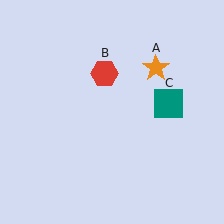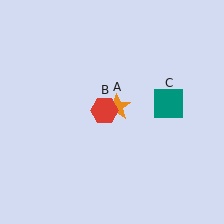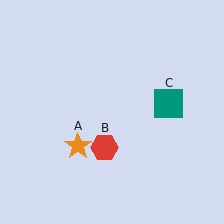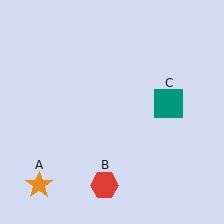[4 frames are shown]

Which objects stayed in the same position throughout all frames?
Teal square (object C) remained stationary.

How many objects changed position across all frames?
2 objects changed position: orange star (object A), red hexagon (object B).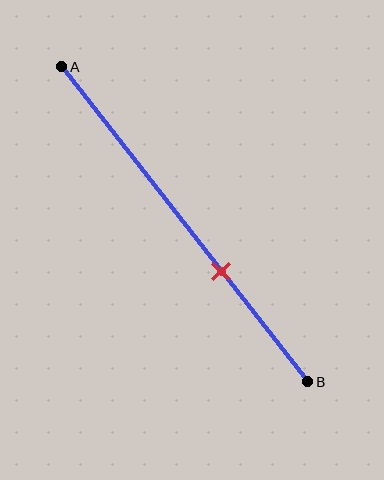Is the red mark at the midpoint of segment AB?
No, the mark is at about 65% from A, not at the 50% midpoint.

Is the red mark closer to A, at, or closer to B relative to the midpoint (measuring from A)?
The red mark is closer to point B than the midpoint of segment AB.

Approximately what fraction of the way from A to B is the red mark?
The red mark is approximately 65% of the way from A to B.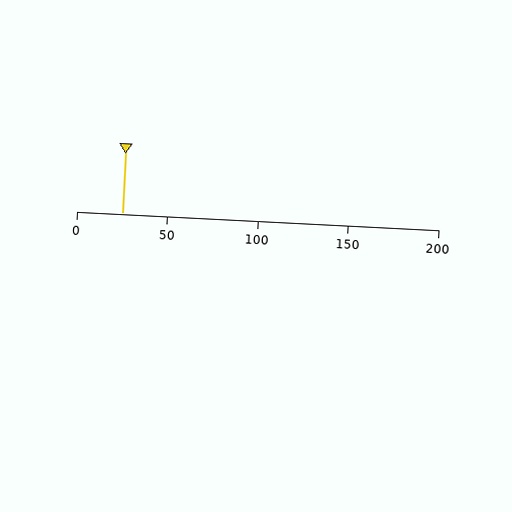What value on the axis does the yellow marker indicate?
The marker indicates approximately 25.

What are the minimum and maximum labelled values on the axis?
The axis runs from 0 to 200.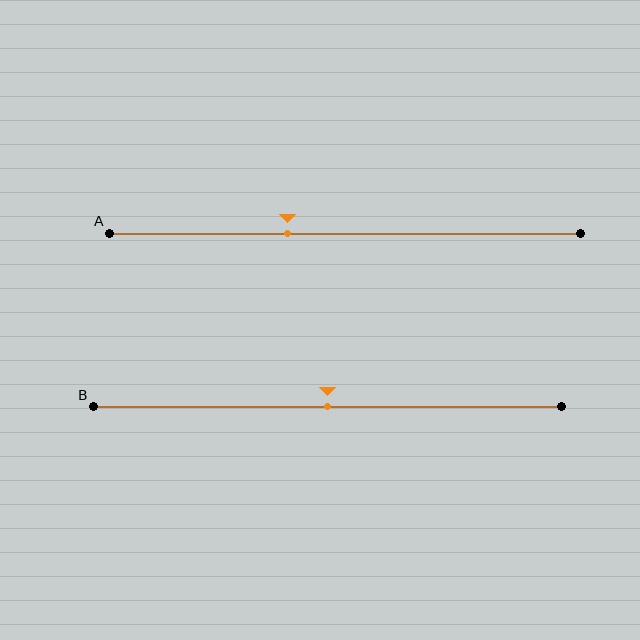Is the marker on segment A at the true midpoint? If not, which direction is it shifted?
No, the marker on segment A is shifted to the left by about 12% of the segment length.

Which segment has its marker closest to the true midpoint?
Segment B has its marker closest to the true midpoint.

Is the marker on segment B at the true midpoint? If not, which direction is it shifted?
Yes, the marker on segment B is at the true midpoint.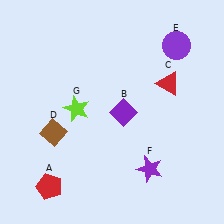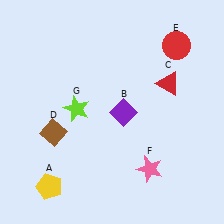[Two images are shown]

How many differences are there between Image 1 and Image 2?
There are 3 differences between the two images.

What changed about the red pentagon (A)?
In Image 1, A is red. In Image 2, it changed to yellow.